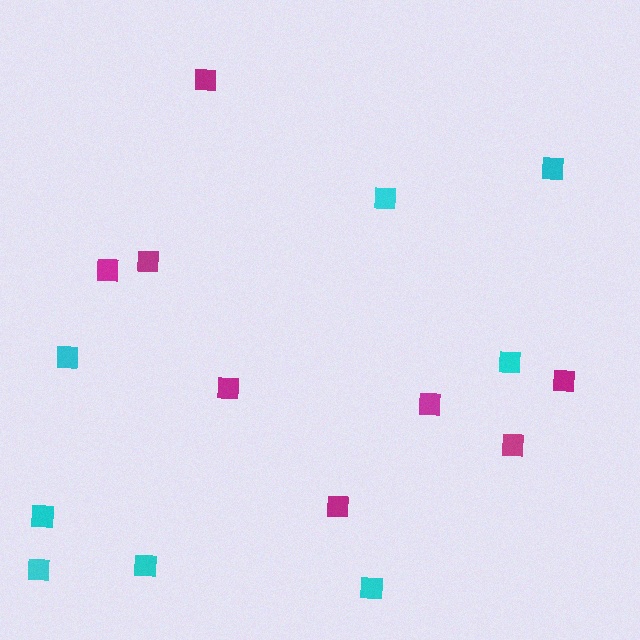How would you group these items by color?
There are 2 groups: one group of magenta squares (8) and one group of cyan squares (8).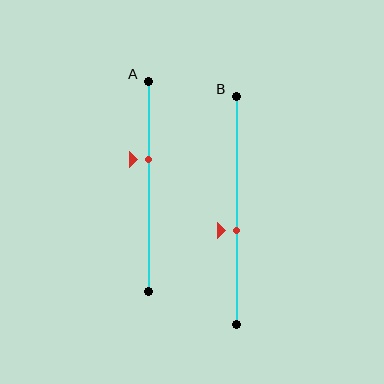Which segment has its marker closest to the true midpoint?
Segment B has its marker closest to the true midpoint.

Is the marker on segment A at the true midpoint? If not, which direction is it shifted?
No, the marker on segment A is shifted upward by about 13% of the segment length.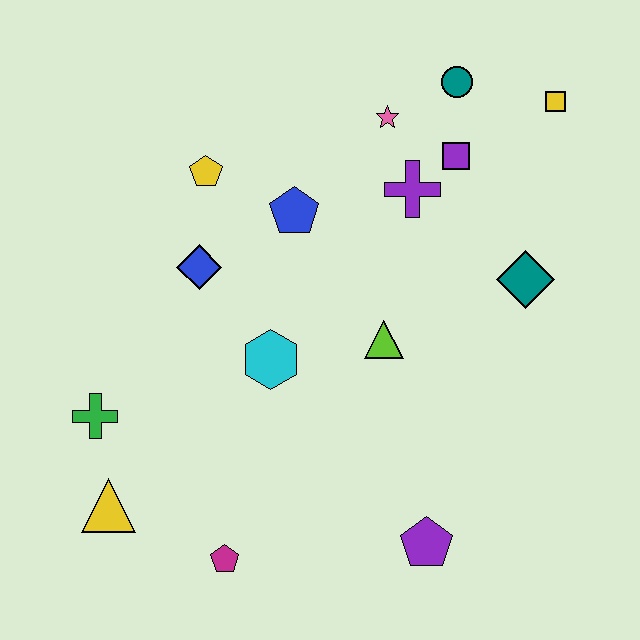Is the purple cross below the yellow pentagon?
Yes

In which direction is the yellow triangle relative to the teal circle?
The yellow triangle is below the teal circle.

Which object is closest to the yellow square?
The teal circle is closest to the yellow square.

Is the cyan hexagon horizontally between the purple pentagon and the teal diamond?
No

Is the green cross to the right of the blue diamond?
No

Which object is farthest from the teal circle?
The yellow triangle is farthest from the teal circle.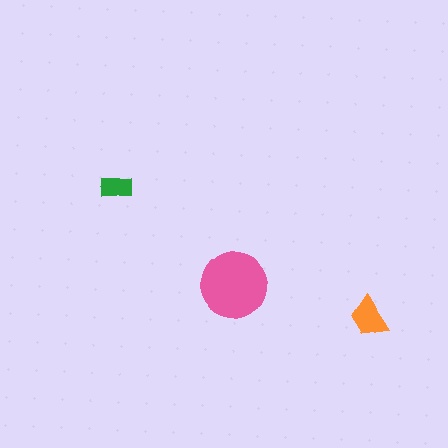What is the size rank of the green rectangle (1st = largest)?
3rd.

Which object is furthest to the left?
The green rectangle is leftmost.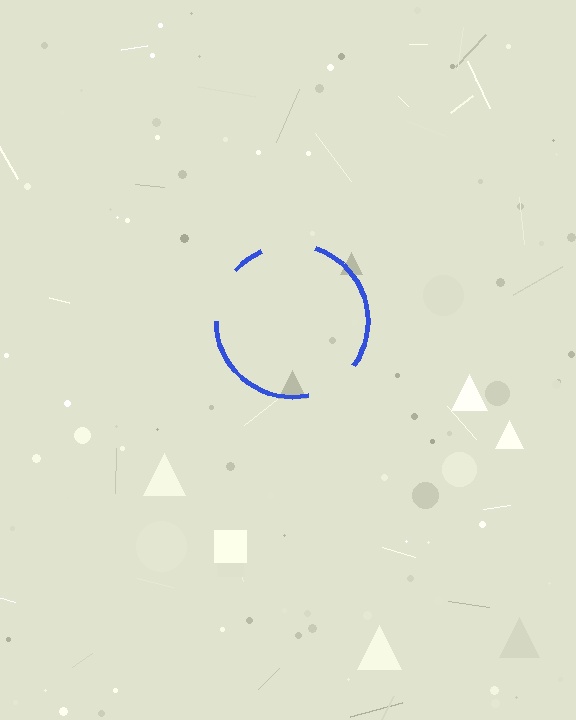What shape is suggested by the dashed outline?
The dashed outline suggests a circle.